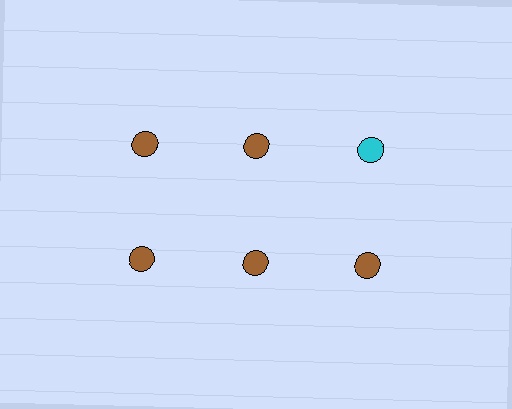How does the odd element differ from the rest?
It has a different color: cyan instead of brown.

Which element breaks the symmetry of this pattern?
The cyan circle in the top row, center column breaks the symmetry. All other shapes are brown circles.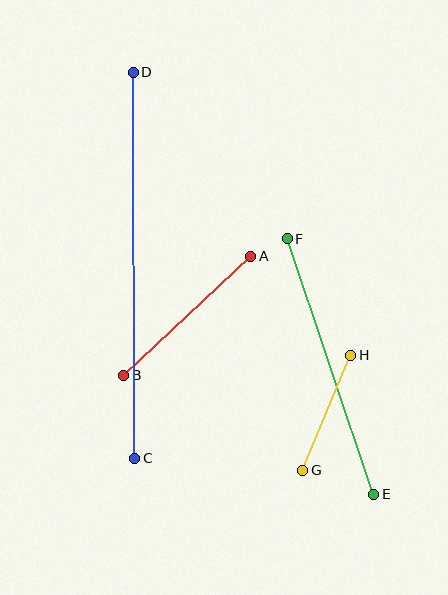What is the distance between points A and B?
The distance is approximately 174 pixels.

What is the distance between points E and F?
The distance is approximately 269 pixels.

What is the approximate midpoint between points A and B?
The midpoint is at approximately (187, 316) pixels.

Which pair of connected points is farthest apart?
Points C and D are farthest apart.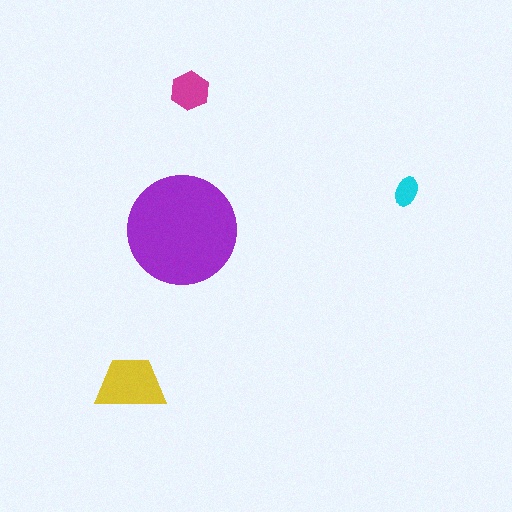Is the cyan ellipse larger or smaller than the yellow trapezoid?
Smaller.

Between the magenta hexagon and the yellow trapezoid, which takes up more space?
The yellow trapezoid.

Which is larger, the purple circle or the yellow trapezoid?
The purple circle.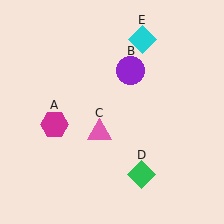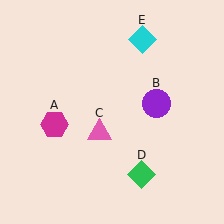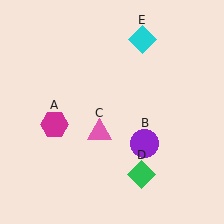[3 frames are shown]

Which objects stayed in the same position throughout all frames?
Magenta hexagon (object A) and pink triangle (object C) and green diamond (object D) and cyan diamond (object E) remained stationary.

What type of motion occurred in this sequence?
The purple circle (object B) rotated clockwise around the center of the scene.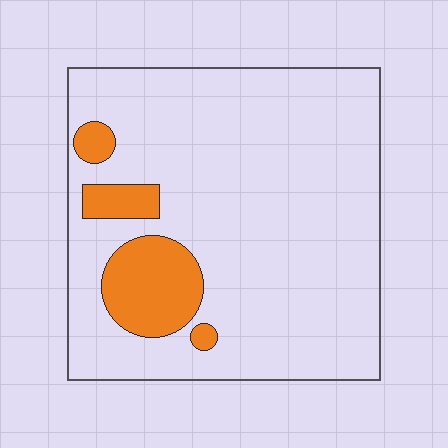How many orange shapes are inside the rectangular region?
4.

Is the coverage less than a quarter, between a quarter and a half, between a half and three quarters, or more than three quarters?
Less than a quarter.